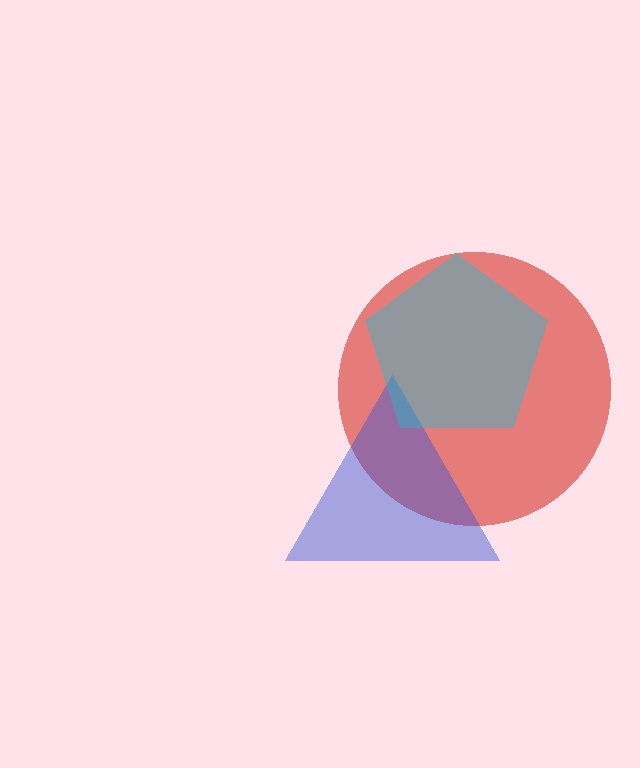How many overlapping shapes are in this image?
There are 3 overlapping shapes in the image.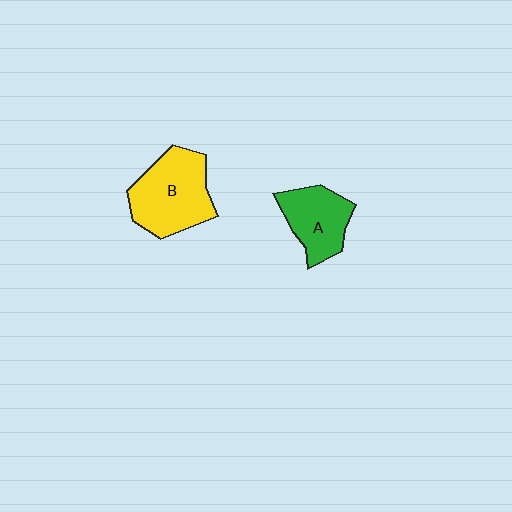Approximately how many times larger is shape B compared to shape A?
Approximately 1.4 times.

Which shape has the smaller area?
Shape A (green).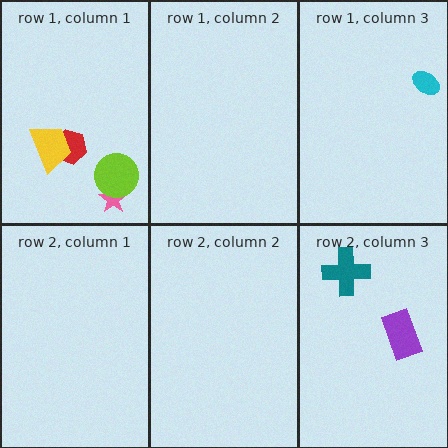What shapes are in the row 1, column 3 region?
The cyan ellipse.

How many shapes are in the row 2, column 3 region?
2.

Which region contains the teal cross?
The row 2, column 3 region.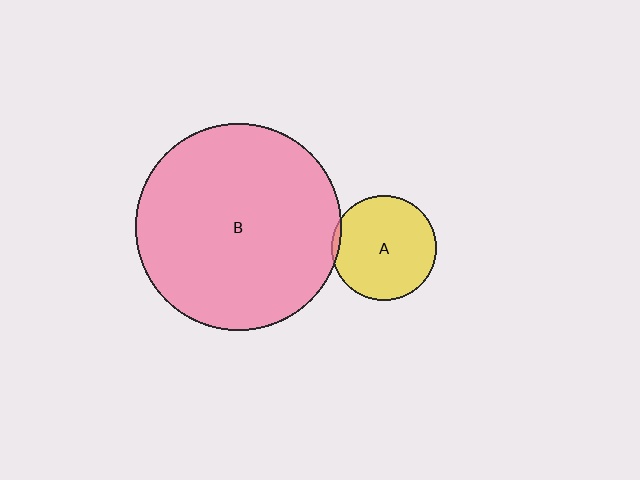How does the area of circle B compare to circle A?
Approximately 3.9 times.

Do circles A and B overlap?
Yes.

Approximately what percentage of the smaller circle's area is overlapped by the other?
Approximately 5%.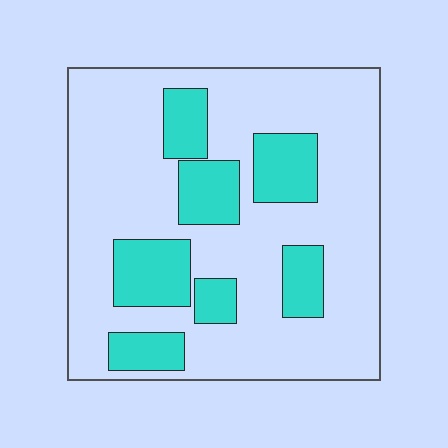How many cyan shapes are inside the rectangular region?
7.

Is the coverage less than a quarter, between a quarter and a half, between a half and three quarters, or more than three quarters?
Between a quarter and a half.